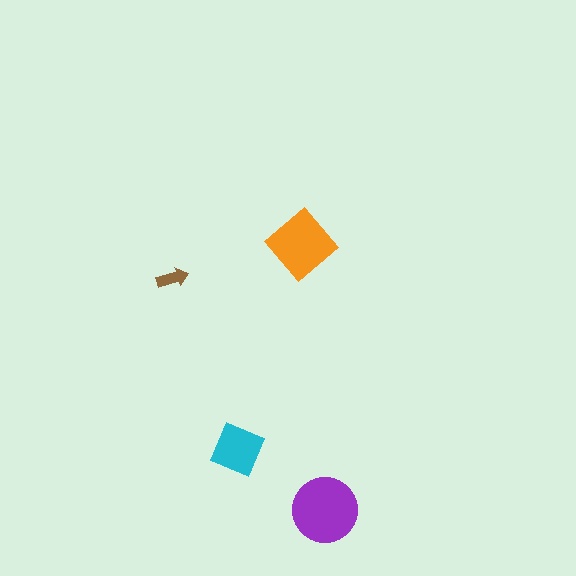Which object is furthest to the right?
The purple circle is rightmost.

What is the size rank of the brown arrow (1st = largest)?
4th.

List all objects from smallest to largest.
The brown arrow, the cyan square, the orange diamond, the purple circle.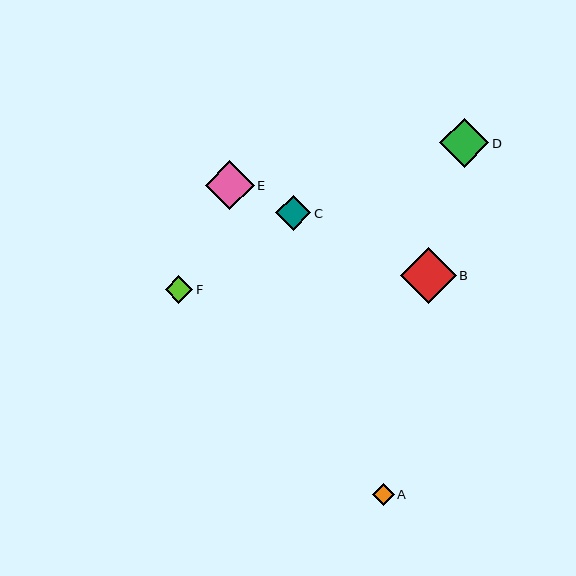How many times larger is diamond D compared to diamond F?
Diamond D is approximately 1.8 times the size of diamond F.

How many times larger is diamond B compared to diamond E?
Diamond B is approximately 1.1 times the size of diamond E.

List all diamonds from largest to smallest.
From largest to smallest: B, D, E, C, F, A.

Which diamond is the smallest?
Diamond A is the smallest with a size of approximately 22 pixels.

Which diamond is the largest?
Diamond B is the largest with a size of approximately 56 pixels.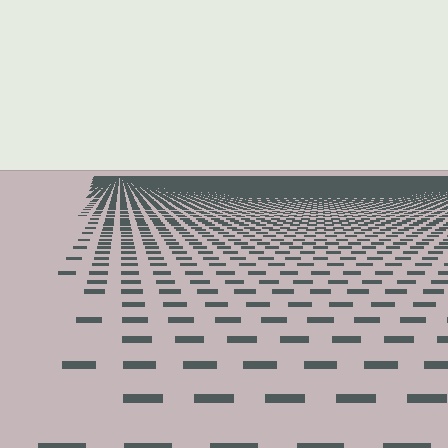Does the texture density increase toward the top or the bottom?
Density increases toward the top.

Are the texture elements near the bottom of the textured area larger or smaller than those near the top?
Larger. Near the bottom, elements are closer to the viewer and appear at a bigger on-screen size.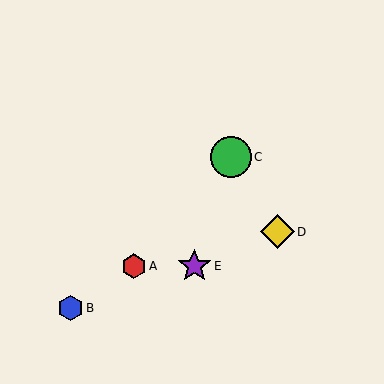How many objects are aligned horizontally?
2 objects (A, E) are aligned horizontally.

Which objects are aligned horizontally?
Objects A, E are aligned horizontally.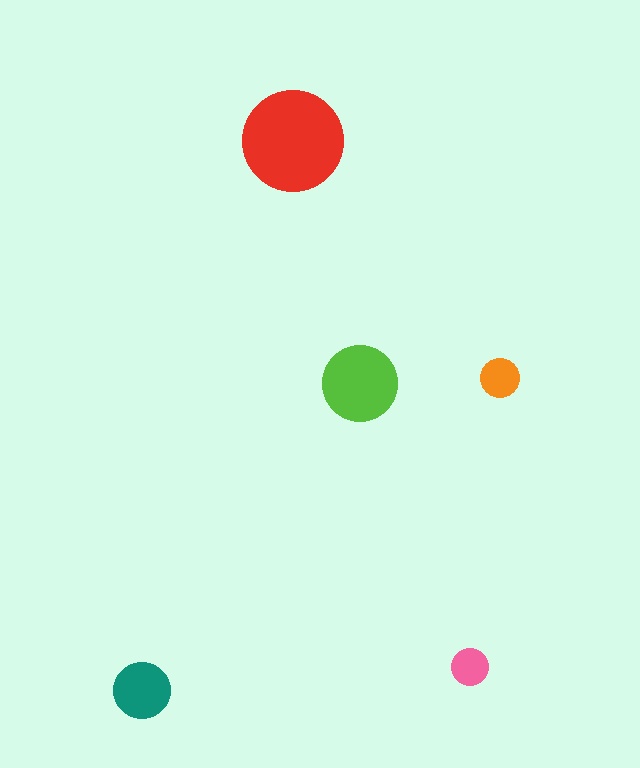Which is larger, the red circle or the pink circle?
The red one.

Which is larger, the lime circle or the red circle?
The red one.